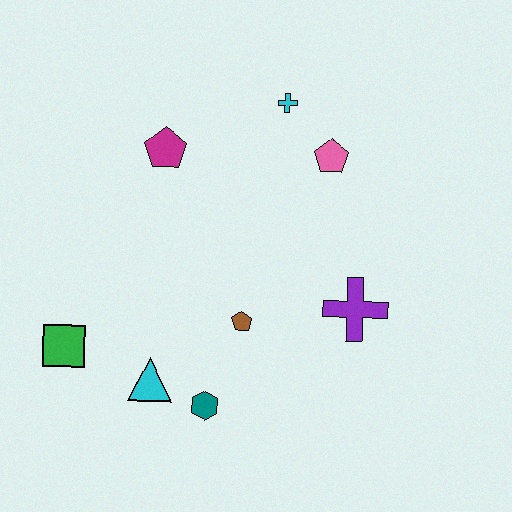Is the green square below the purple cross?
Yes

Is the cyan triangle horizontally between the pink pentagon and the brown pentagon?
No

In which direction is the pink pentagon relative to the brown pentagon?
The pink pentagon is above the brown pentagon.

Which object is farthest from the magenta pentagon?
The teal hexagon is farthest from the magenta pentagon.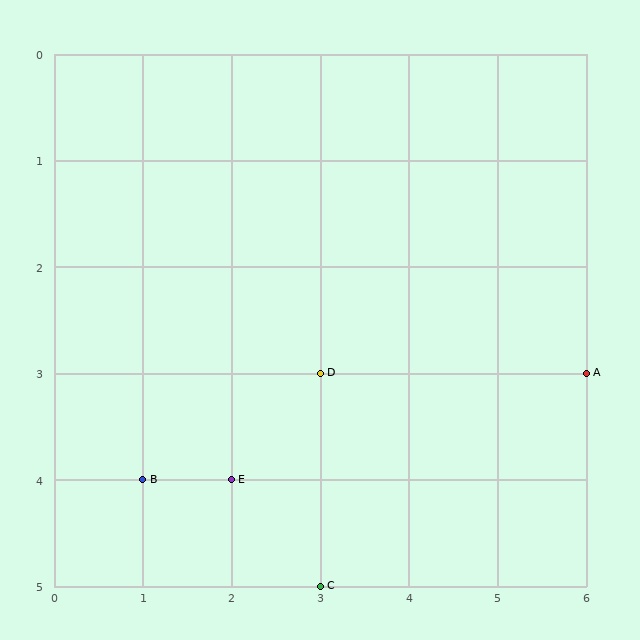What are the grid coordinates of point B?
Point B is at grid coordinates (1, 4).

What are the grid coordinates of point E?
Point E is at grid coordinates (2, 4).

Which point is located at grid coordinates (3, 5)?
Point C is at (3, 5).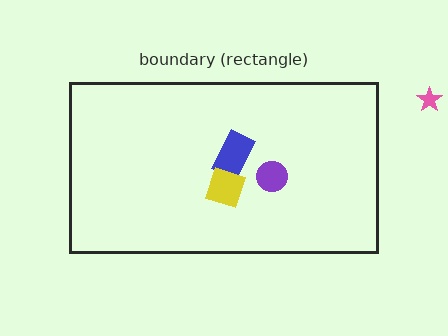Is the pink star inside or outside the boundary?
Outside.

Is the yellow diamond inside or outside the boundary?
Inside.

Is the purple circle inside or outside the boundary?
Inside.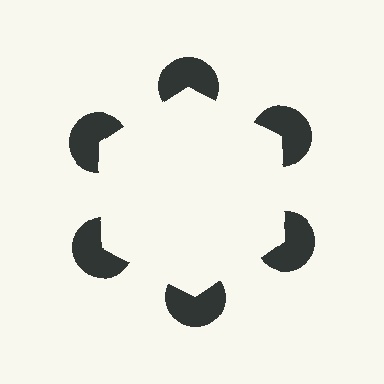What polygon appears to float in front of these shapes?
An illusory hexagon — its edges are inferred from the aligned wedge cuts in the pac-man discs, not physically drawn.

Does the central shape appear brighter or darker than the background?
It typically appears slightly brighter than the background, even though no actual brightness change is drawn.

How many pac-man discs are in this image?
There are 6 — one at each vertex of the illusory hexagon.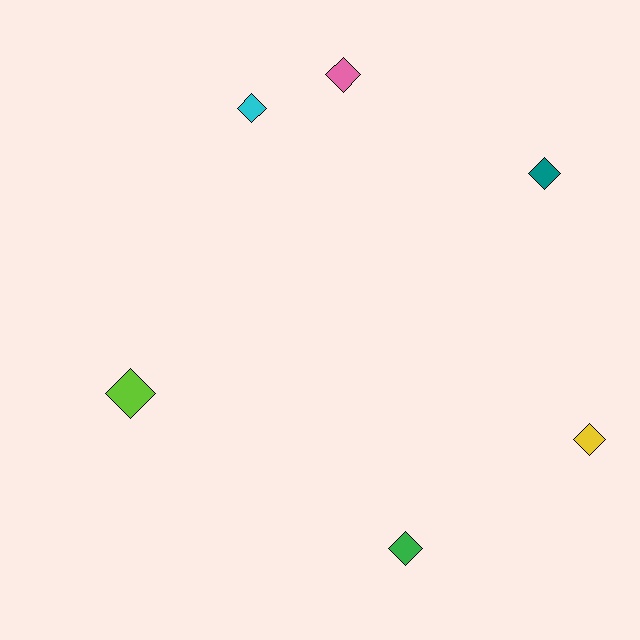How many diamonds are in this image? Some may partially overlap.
There are 6 diamonds.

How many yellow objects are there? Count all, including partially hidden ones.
There is 1 yellow object.